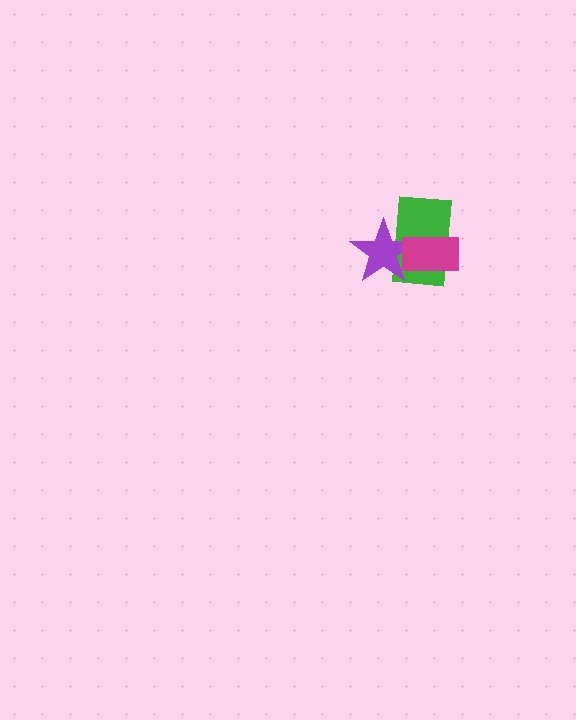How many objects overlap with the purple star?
2 objects overlap with the purple star.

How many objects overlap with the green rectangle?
2 objects overlap with the green rectangle.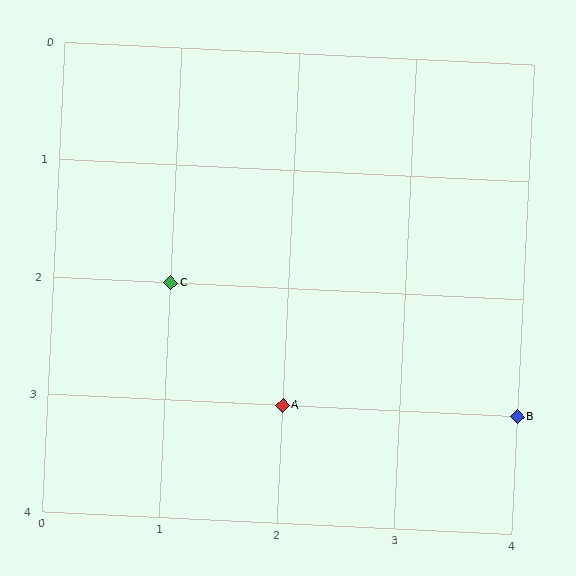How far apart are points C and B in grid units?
Points C and B are 3 columns and 1 row apart (about 3.2 grid units diagonally).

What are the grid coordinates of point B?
Point B is at grid coordinates (4, 3).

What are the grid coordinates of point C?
Point C is at grid coordinates (1, 2).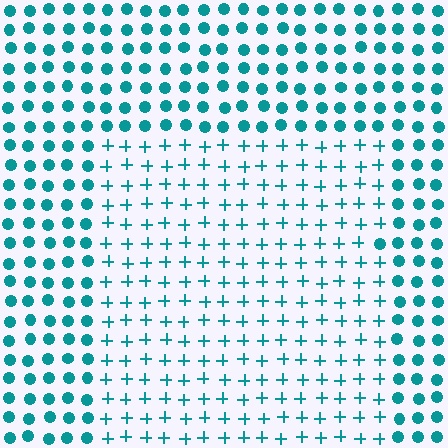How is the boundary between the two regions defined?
The boundary is defined by a change in element shape: plus signs inside vs. circles outside. All elements share the same color and spacing.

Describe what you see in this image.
The image is filled with small teal elements arranged in a uniform grid. A rectangle-shaped region contains plus signs, while the surrounding area contains circles. The boundary is defined purely by the change in element shape.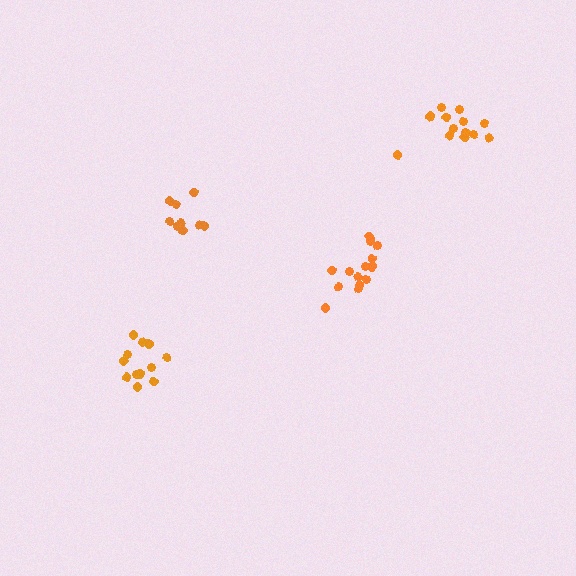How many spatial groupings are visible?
There are 4 spatial groupings.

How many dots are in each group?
Group 1: 12 dots, Group 2: 15 dots, Group 3: 13 dots, Group 4: 9 dots (49 total).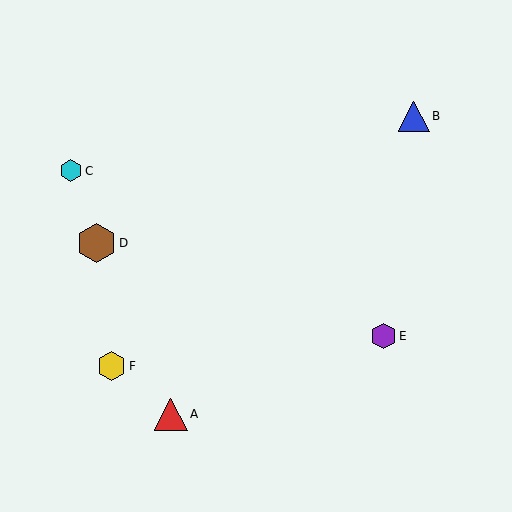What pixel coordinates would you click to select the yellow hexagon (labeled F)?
Click at (112, 366) to select the yellow hexagon F.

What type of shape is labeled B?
Shape B is a blue triangle.